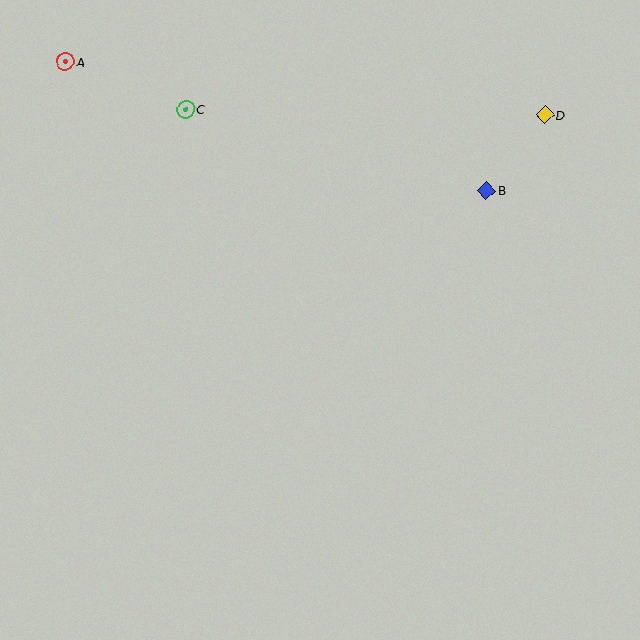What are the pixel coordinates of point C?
Point C is at (185, 109).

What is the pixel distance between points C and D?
The distance between C and D is 359 pixels.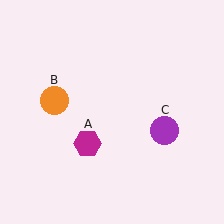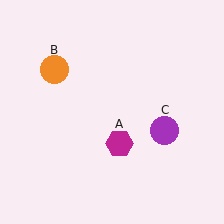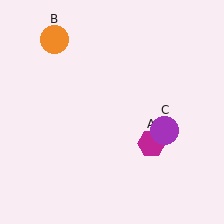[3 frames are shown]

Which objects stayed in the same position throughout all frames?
Purple circle (object C) remained stationary.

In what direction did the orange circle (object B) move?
The orange circle (object B) moved up.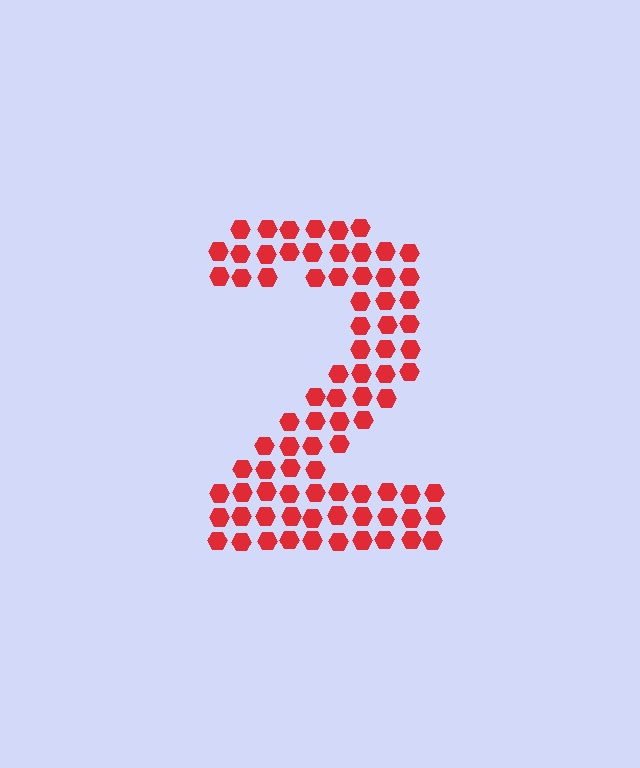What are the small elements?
The small elements are hexagons.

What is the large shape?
The large shape is the digit 2.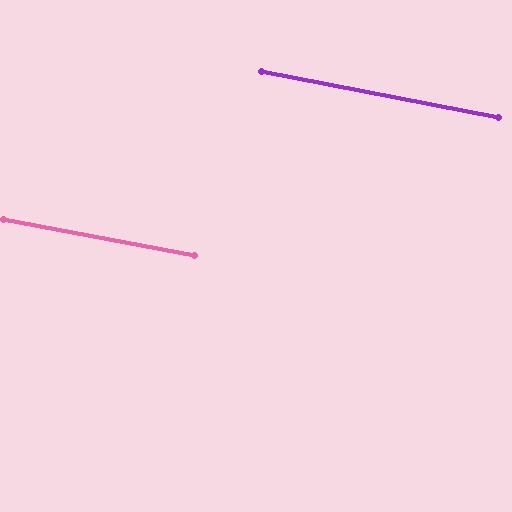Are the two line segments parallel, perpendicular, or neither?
Parallel — their directions differ by only 0.3°.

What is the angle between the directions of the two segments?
Approximately 0 degrees.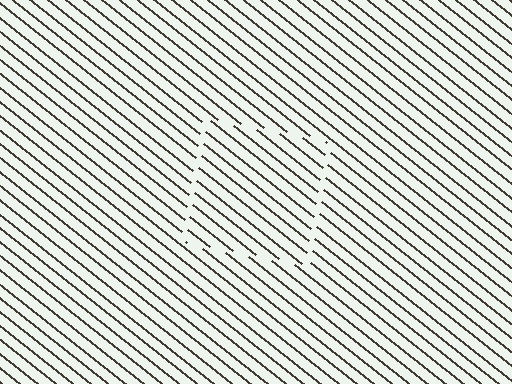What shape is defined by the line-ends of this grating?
An illusory square. The interior of the shape contains the same grating, shifted by half a period — the contour is defined by the phase discontinuity where line-ends from the inner and outer gratings abut.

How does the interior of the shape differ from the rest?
The interior of the shape contains the same grating, shifted by half a period — the contour is defined by the phase discontinuity where line-ends from the inner and outer gratings abut.